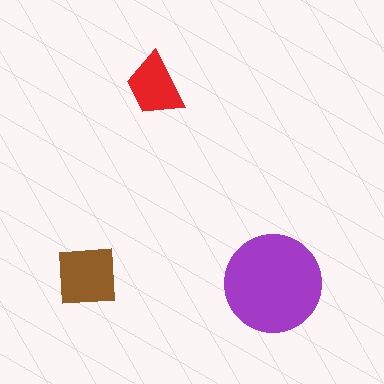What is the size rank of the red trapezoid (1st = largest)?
3rd.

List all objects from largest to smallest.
The purple circle, the brown square, the red trapezoid.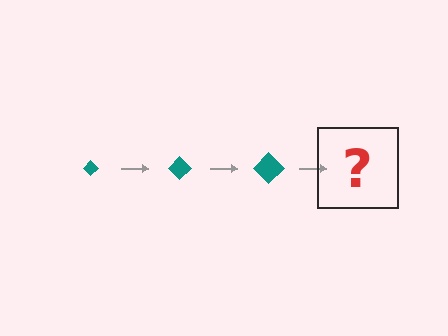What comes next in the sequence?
The next element should be a teal diamond, larger than the previous one.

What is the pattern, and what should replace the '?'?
The pattern is that the diamond gets progressively larger each step. The '?' should be a teal diamond, larger than the previous one.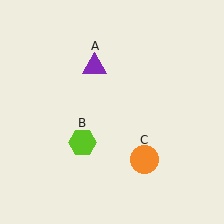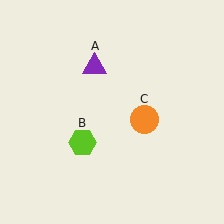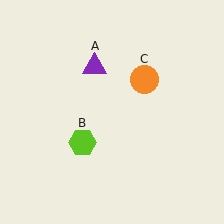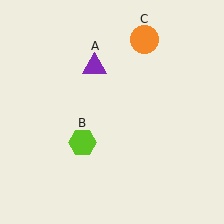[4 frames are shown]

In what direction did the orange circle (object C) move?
The orange circle (object C) moved up.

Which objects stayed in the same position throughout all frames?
Purple triangle (object A) and lime hexagon (object B) remained stationary.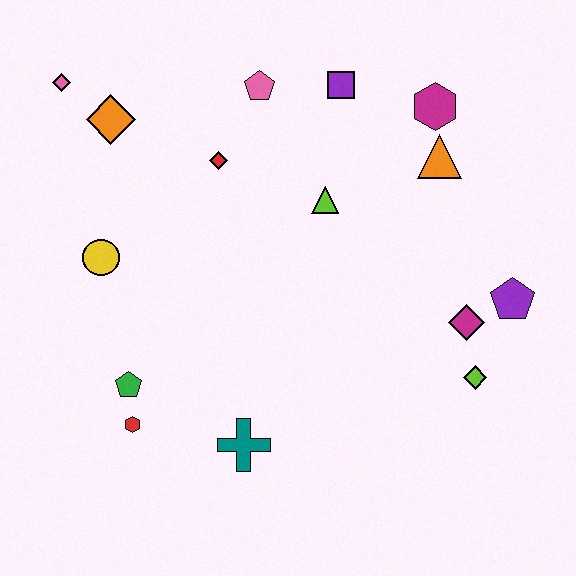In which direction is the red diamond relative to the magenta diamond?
The red diamond is to the left of the magenta diamond.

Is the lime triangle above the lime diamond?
Yes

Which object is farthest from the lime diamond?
The pink diamond is farthest from the lime diamond.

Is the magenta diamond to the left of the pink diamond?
No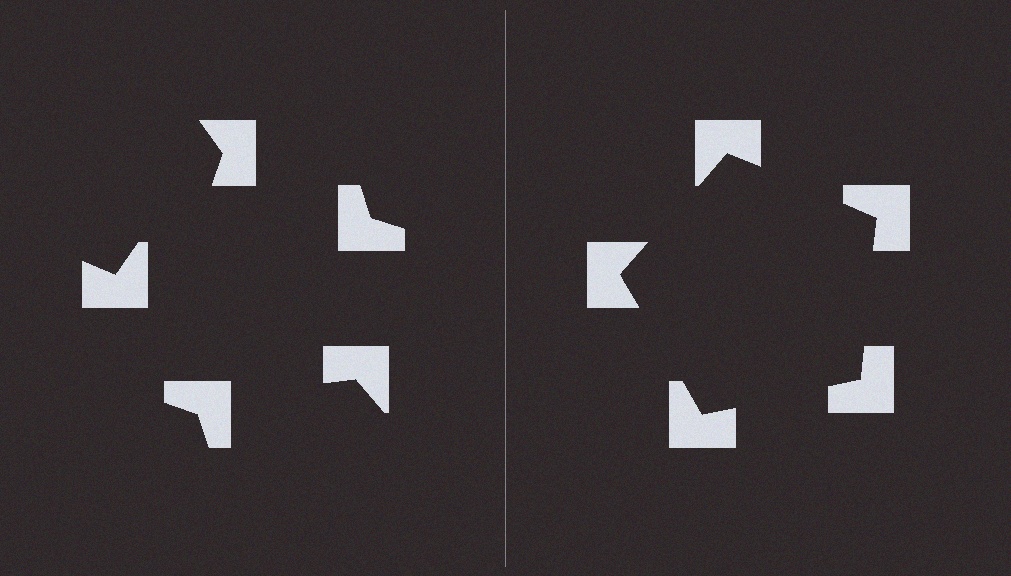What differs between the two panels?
The notched squares are positioned identically on both sides; only the wedge orientations differ. On the right they align to a pentagon; on the left they are misaligned.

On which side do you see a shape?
An illusory pentagon appears on the right side. On the left side the wedge cuts are rotated, so no coherent shape forms.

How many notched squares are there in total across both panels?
10 — 5 on each side.